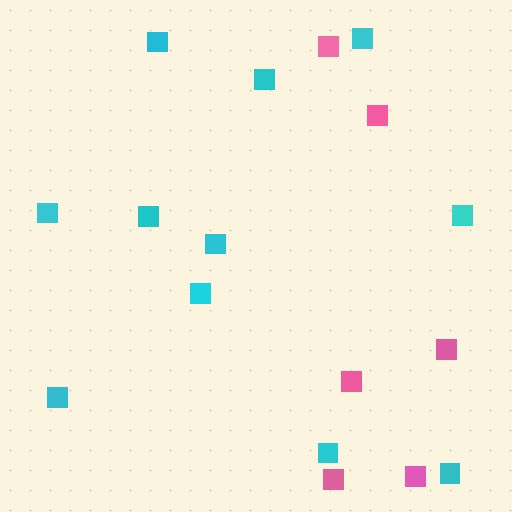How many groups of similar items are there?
There are 2 groups: one group of cyan squares (11) and one group of pink squares (6).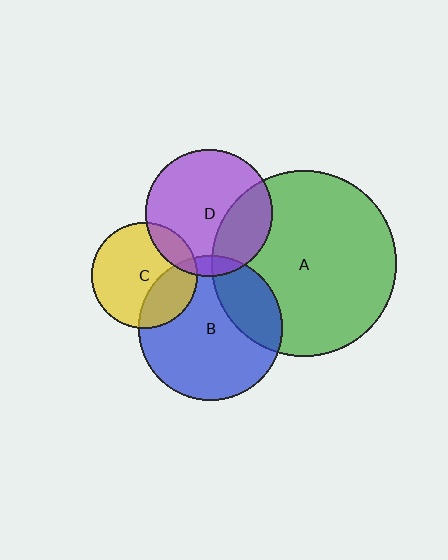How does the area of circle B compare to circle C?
Approximately 1.9 times.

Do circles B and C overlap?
Yes.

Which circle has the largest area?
Circle A (green).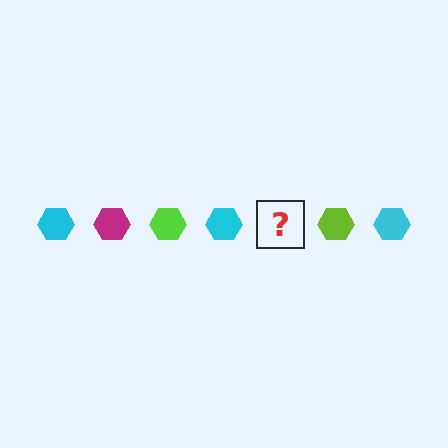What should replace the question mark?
The question mark should be replaced with a magenta hexagon.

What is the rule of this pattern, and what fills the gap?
The rule is that the pattern cycles through cyan, magenta, lime hexagons. The gap should be filled with a magenta hexagon.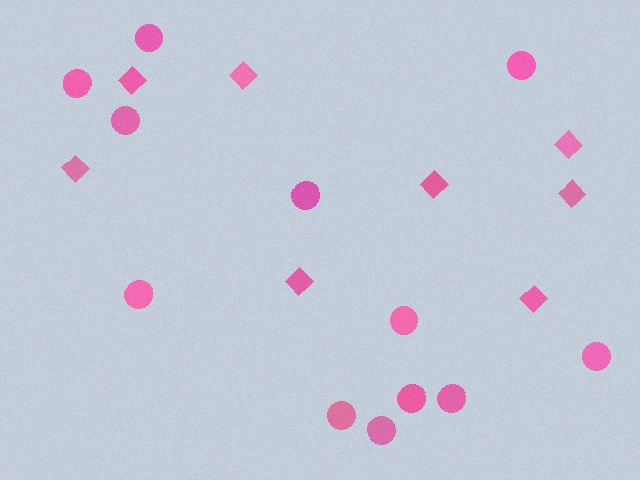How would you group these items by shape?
There are 2 groups: one group of diamonds (8) and one group of circles (12).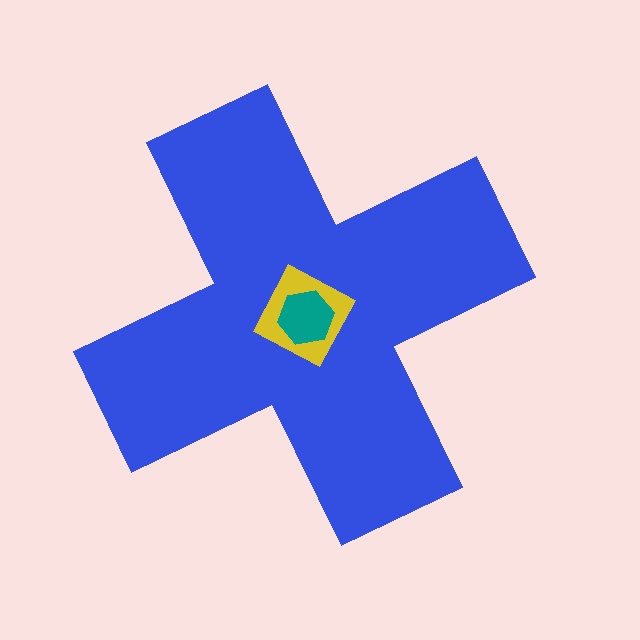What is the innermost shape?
The teal hexagon.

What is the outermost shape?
The blue cross.